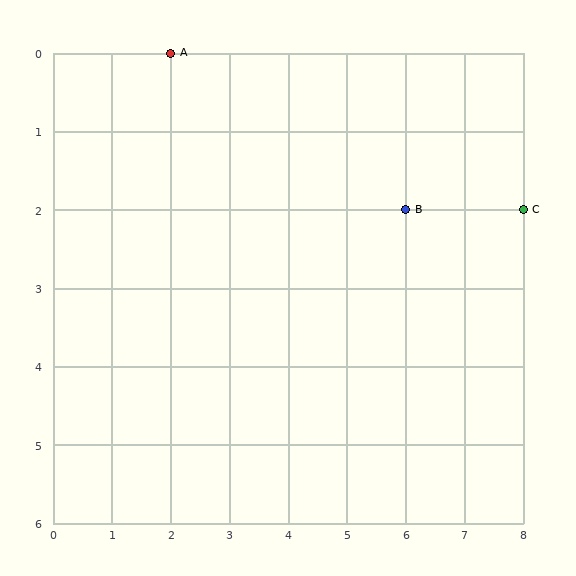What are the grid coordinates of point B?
Point B is at grid coordinates (6, 2).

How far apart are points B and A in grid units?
Points B and A are 4 columns and 2 rows apart (about 4.5 grid units diagonally).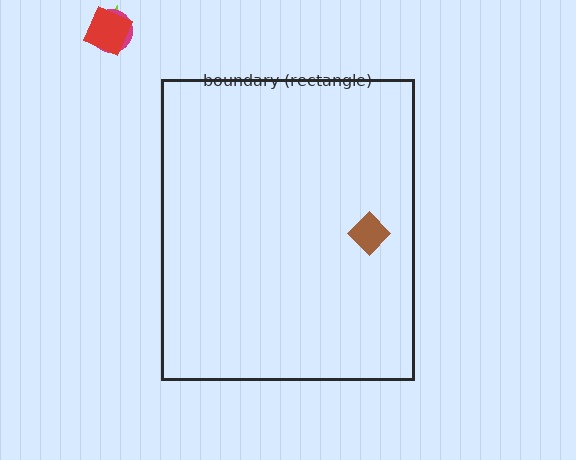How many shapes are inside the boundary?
1 inside, 3 outside.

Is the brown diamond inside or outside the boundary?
Inside.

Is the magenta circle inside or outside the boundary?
Outside.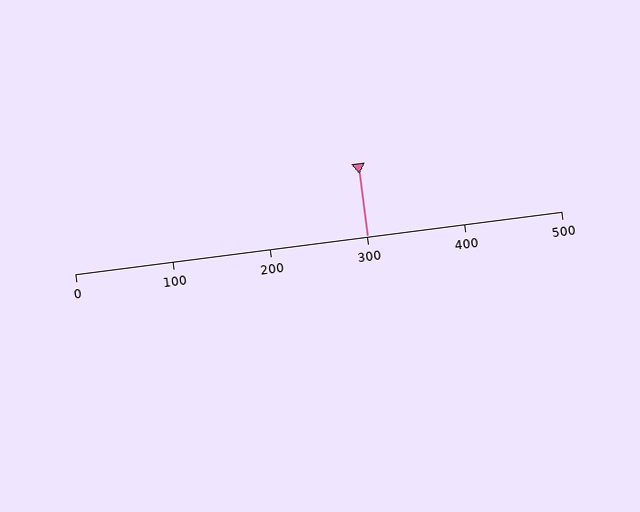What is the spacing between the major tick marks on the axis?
The major ticks are spaced 100 apart.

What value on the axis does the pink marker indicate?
The marker indicates approximately 300.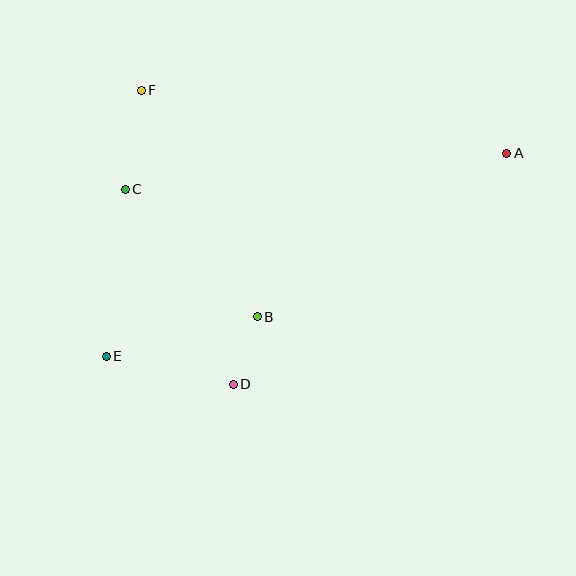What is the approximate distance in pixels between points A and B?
The distance between A and B is approximately 298 pixels.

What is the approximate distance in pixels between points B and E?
The distance between B and E is approximately 156 pixels.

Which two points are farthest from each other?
Points A and E are farthest from each other.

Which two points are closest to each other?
Points B and D are closest to each other.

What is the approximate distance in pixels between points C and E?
The distance between C and E is approximately 168 pixels.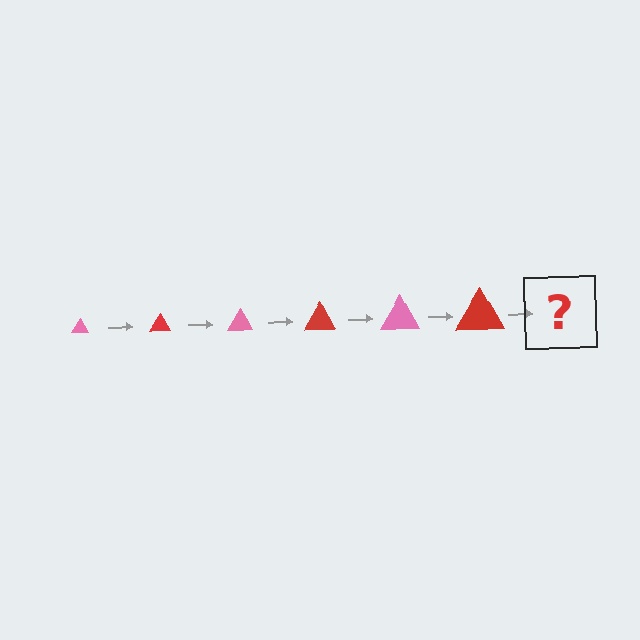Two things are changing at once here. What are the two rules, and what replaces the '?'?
The two rules are that the triangle grows larger each step and the color cycles through pink and red. The '?' should be a pink triangle, larger than the previous one.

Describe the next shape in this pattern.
It should be a pink triangle, larger than the previous one.